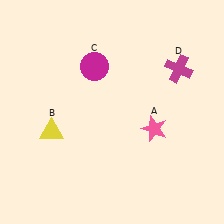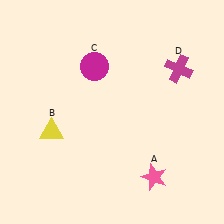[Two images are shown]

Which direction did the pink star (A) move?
The pink star (A) moved down.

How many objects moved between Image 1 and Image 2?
1 object moved between the two images.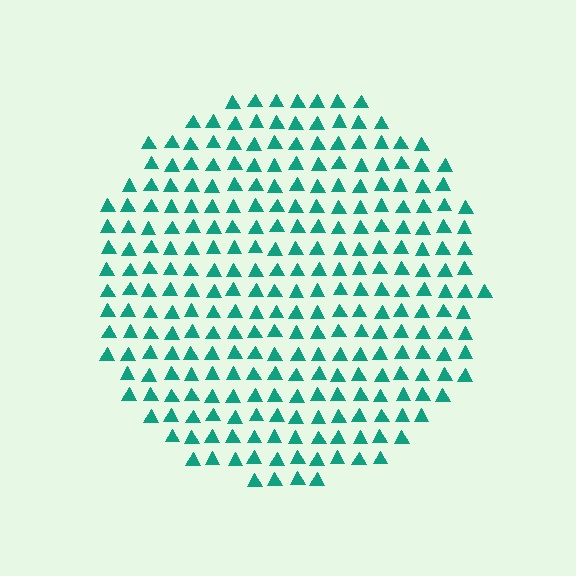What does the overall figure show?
The overall figure shows a circle.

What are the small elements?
The small elements are triangles.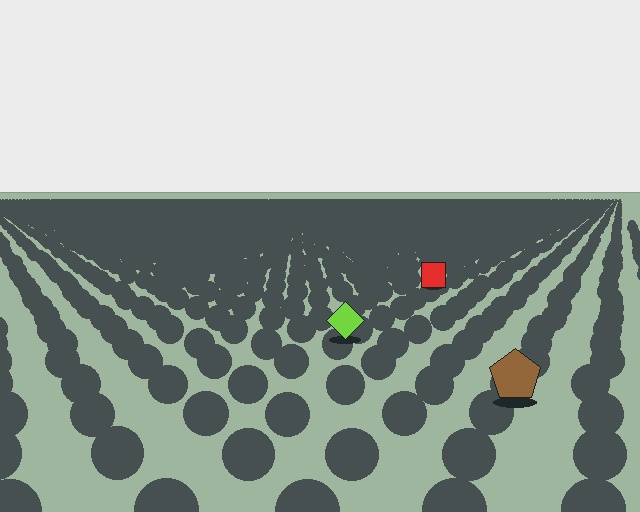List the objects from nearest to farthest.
From nearest to farthest: the brown pentagon, the lime diamond, the red square.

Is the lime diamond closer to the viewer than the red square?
Yes. The lime diamond is closer — you can tell from the texture gradient: the ground texture is coarser near it.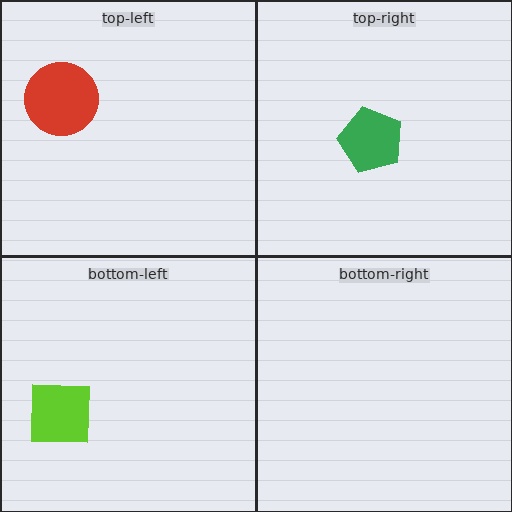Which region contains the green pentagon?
The top-right region.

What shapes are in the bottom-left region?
The lime square.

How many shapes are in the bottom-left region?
1.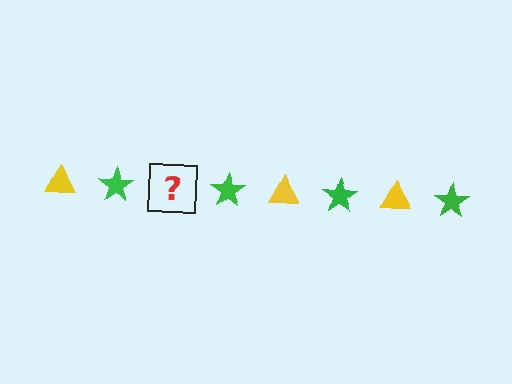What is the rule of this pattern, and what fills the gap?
The rule is that the pattern alternates between yellow triangle and green star. The gap should be filled with a yellow triangle.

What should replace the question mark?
The question mark should be replaced with a yellow triangle.